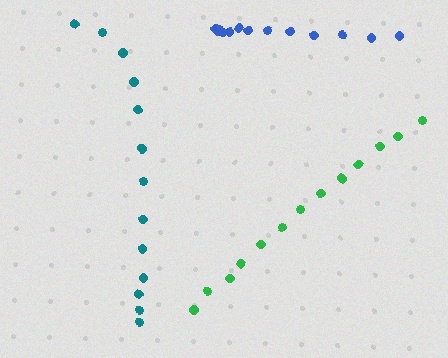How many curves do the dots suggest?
There are 3 distinct paths.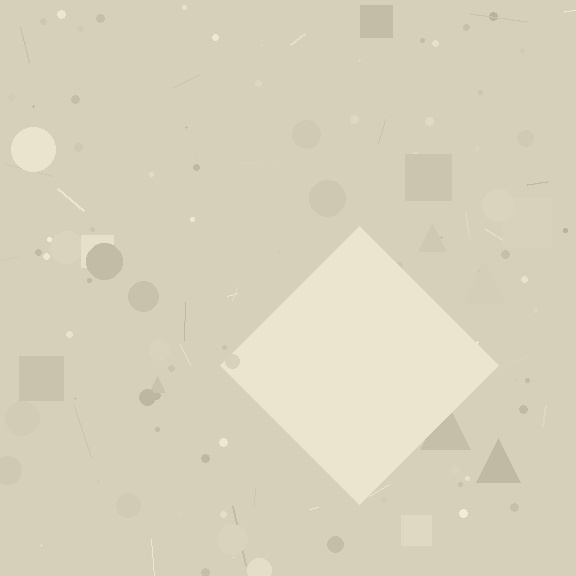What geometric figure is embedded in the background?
A diamond is embedded in the background.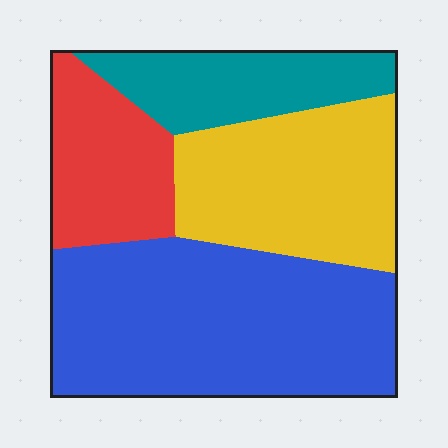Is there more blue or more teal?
Blue.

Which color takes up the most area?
Blue, at roughly 40%.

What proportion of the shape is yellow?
Yellow takes up about one quarter (1/4) of the shape.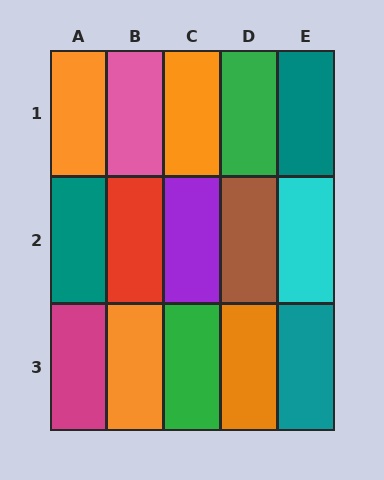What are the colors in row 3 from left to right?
Magenta, orange, green, orange, teal.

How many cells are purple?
1 cell is purple.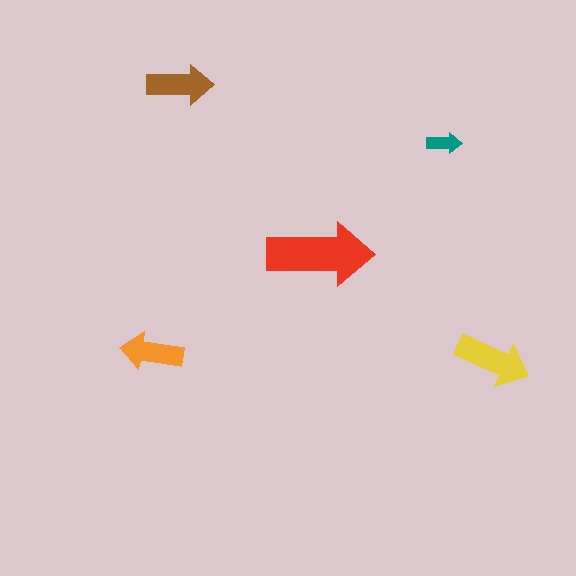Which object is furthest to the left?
The orange arrow is leftmost.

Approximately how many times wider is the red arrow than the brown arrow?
About 1.5 times wider.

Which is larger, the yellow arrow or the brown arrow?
The yellow one.